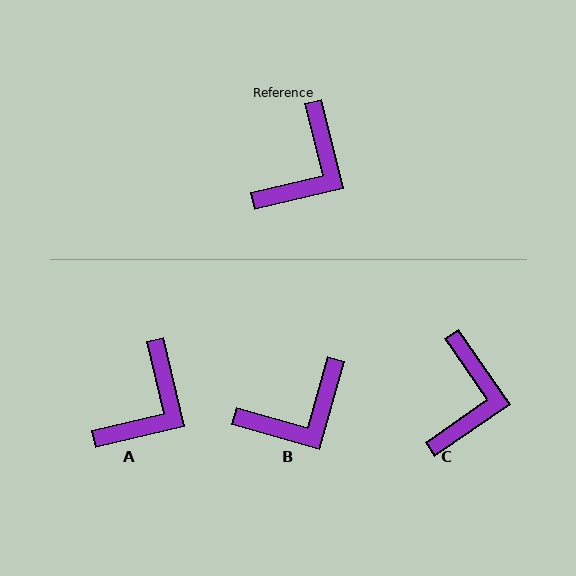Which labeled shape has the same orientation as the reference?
A.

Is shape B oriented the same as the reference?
No, it is off by about 29 degrees.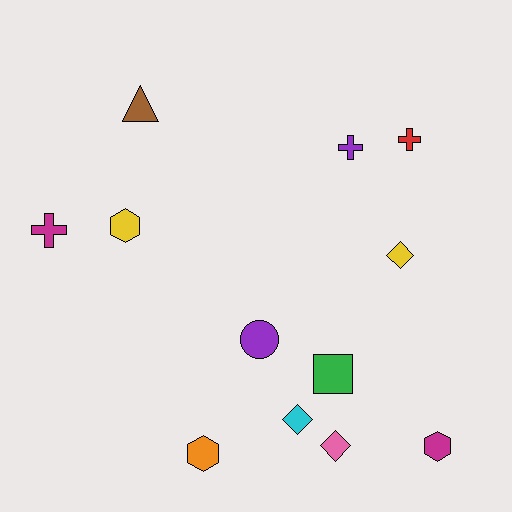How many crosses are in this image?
There are 3 crosses.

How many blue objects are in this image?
There are no blue objects.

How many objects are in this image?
There are 12 objects.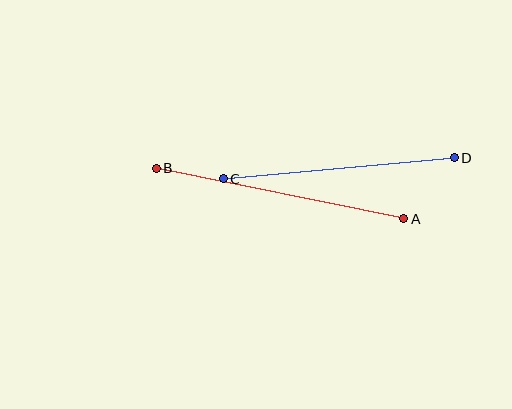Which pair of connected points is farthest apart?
Points A and B are farthest apart.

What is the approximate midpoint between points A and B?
The midpoint is at approximately (280, 193) pixels.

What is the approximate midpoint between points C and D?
The midpoint is at approximately (339, 168) pixels.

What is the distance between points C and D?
The distance is approximately 232 pixels.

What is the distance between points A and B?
The distance is approximately 253 pixels.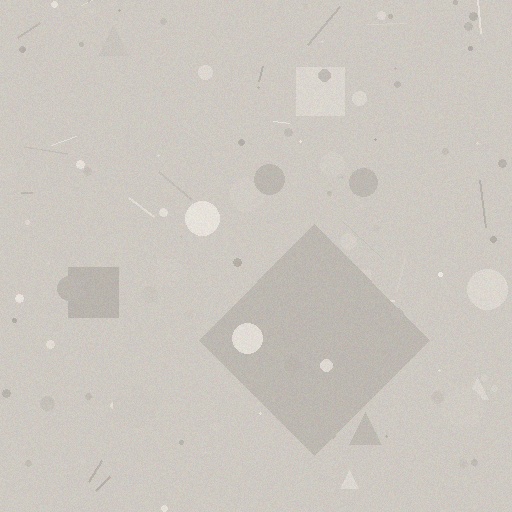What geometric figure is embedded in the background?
A diamond is embedded in the background.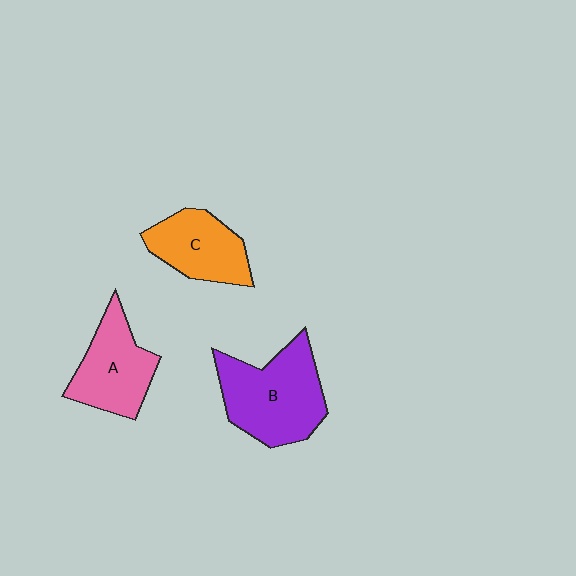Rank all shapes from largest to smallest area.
From largest to smallest: B (purple), A (pink), C (orange).